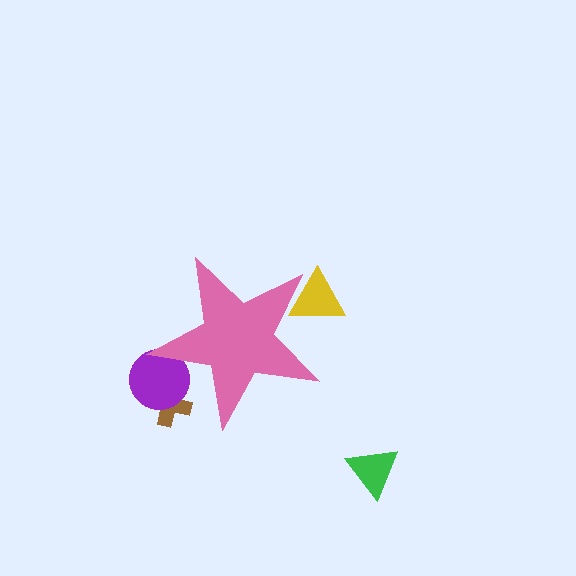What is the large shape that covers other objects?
A pink star.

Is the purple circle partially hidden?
Yes, the purple circle is partially hidden behind the pink star.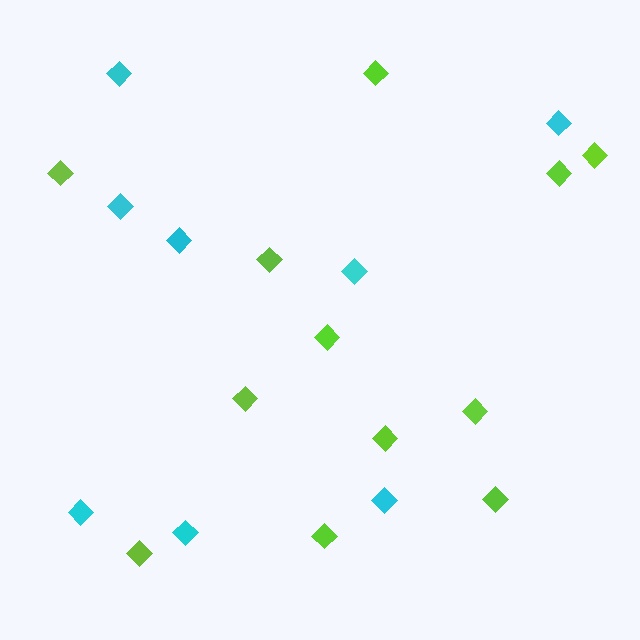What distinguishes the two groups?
There are 2 groups: one group of cyan diamonds (8) and one group of lime diamonds (12).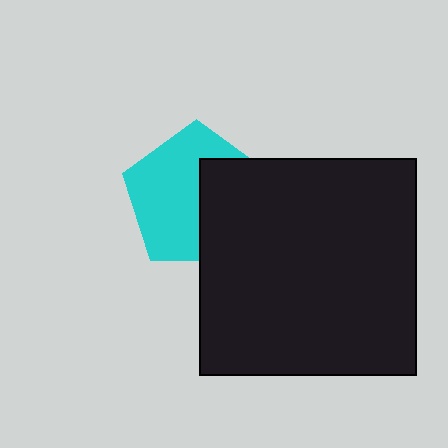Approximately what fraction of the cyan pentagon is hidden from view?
Roughly 41% of the cyan pentagon is hidden behind the black square.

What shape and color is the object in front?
The object in front is a black square.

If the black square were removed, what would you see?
You would see the complete cyan pentagon.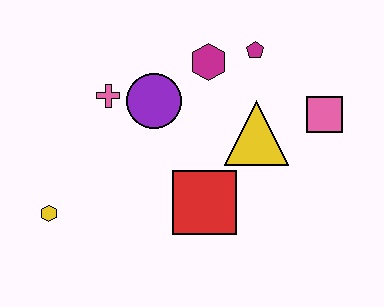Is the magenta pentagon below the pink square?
No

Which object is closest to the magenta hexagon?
The magenta pentagon is closest to the magenta hexagon.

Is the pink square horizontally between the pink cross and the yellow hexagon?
No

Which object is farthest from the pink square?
The yellow hexagon is farthest from the pink square.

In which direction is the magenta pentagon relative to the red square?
The magenta pentagon is above the red square.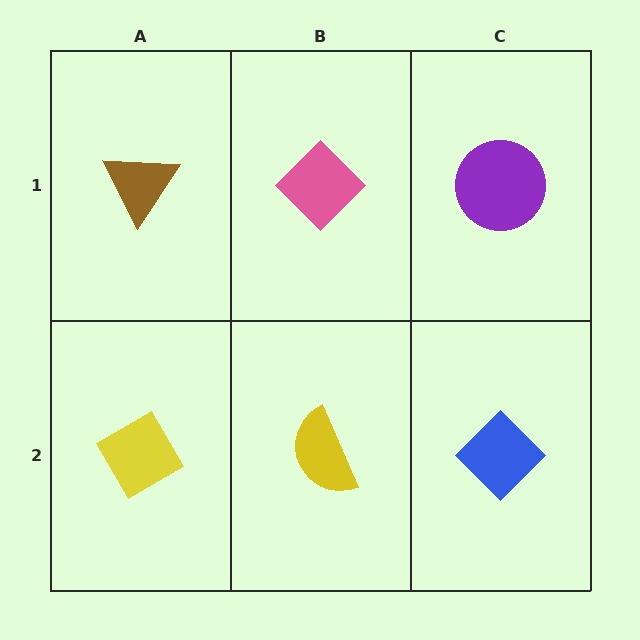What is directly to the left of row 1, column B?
A brown triangle.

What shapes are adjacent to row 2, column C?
A purple circle (row 1, column C), a yellow semicircle (row 2, column B).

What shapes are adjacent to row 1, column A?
A yellow diamond (row 2, column A), a pink diamond (row 1, column B).